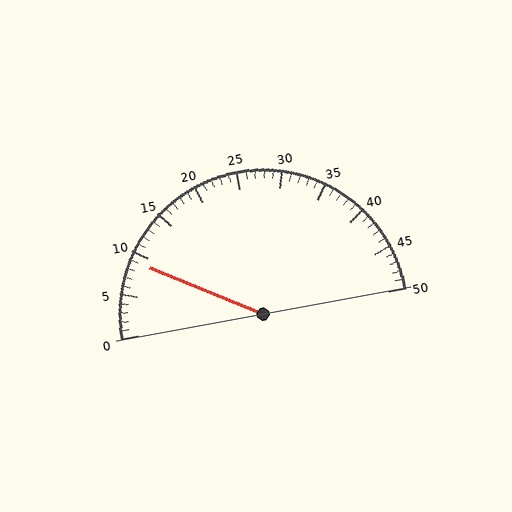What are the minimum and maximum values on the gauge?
The gauge ranges from 0 to 50.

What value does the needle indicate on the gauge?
The needle indicates approximately 9.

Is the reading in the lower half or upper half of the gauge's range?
The reading is in the lower half of the range (0 to 50).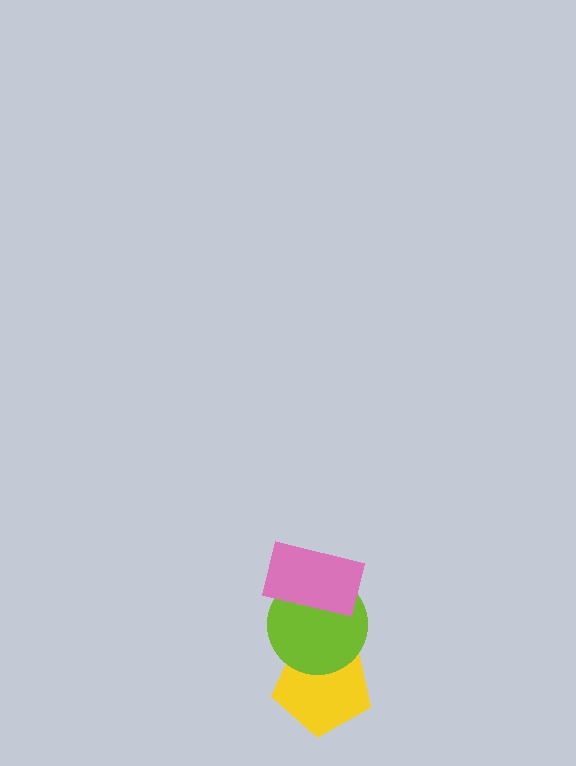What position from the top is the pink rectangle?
The pink rectangle is 1st from the top.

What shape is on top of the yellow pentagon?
The lime circle is on top of the yellow pentagon.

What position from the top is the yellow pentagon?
The yellow pentagon is 3rd from the top.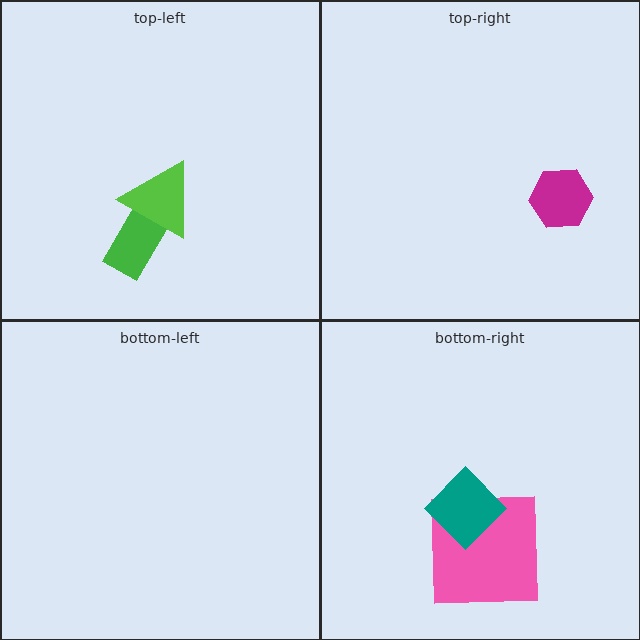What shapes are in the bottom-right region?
The pink square, the teal diamond.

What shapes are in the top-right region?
The magenta hexagon.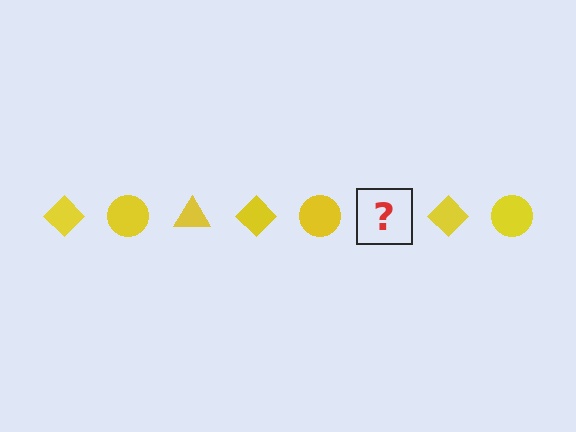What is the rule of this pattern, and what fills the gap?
The rule is that the pattern cycles through diamond, circle, triangle shapes in yellow. The gap should be filled with a yellow triangle.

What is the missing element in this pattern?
The missing element is a yellow triangle.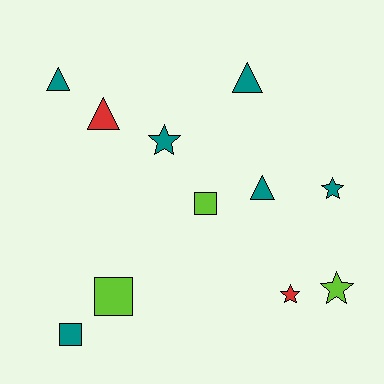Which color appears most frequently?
Teal, with 6 objects.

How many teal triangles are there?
There are 3 teal triangles.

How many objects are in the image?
There are 11 objects.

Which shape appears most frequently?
Star, with 4 objects.